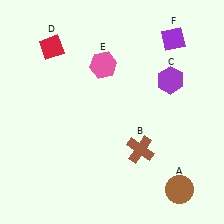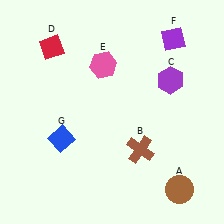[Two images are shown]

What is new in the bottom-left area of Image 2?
A blue diamond (G) was added in the bottom-left area of Image 2.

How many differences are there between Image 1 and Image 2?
There is 1 difference between the two images.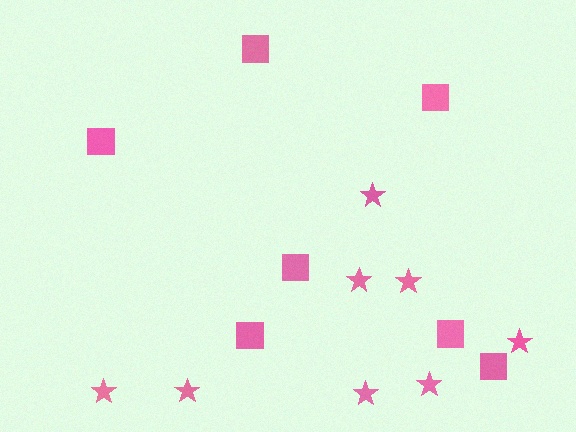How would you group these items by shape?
There are 2 groups: one group of stars (8) and one group of squares (7).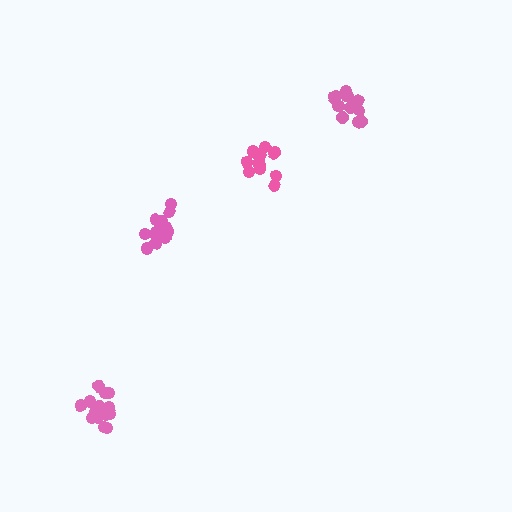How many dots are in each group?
Group 1: 13 dots, Group 2: 14 dots, Group 3: 18 dots, Group 4: 18 dots (63 total).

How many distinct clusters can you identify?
There are 4 distinct clusters.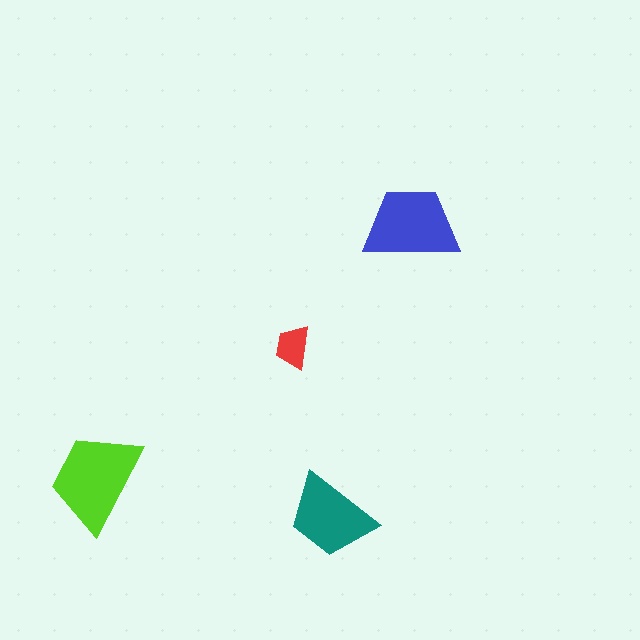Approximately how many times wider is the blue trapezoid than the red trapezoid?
About 2 times wider.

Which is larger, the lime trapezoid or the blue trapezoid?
The lime one.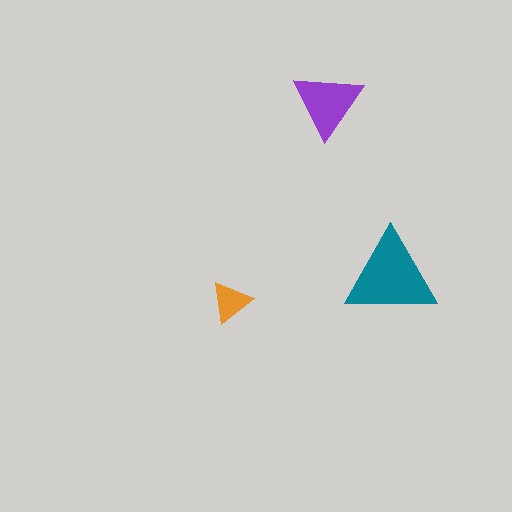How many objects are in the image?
There are 3 objects in the image.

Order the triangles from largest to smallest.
the teal one, the purple one, the orange one.